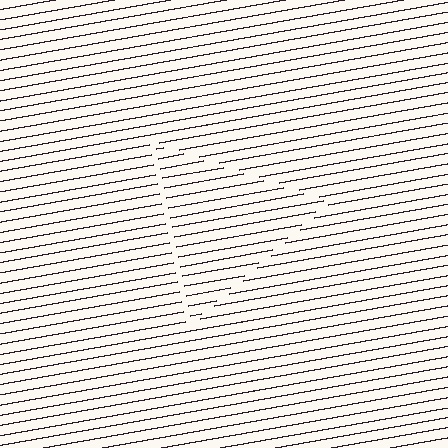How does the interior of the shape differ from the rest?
The interior of the shape contains the same grating, shifted by half a period — the contour is defined by the phase discontinuity where line-ends from the inner and outer gratings abut.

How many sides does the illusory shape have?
3 sides — the line-ends trace a triangle.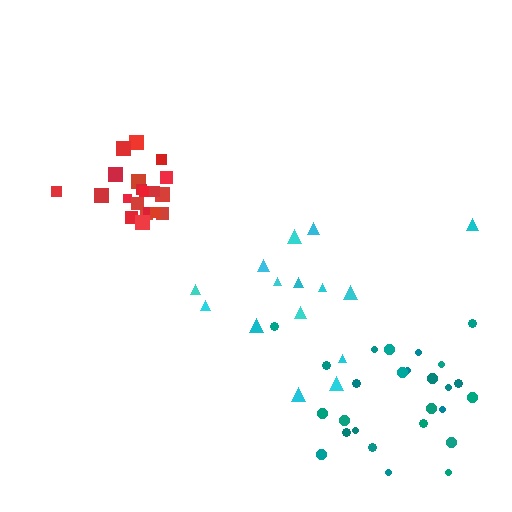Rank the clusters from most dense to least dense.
red, teal, cyan.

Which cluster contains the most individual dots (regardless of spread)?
Teal (26).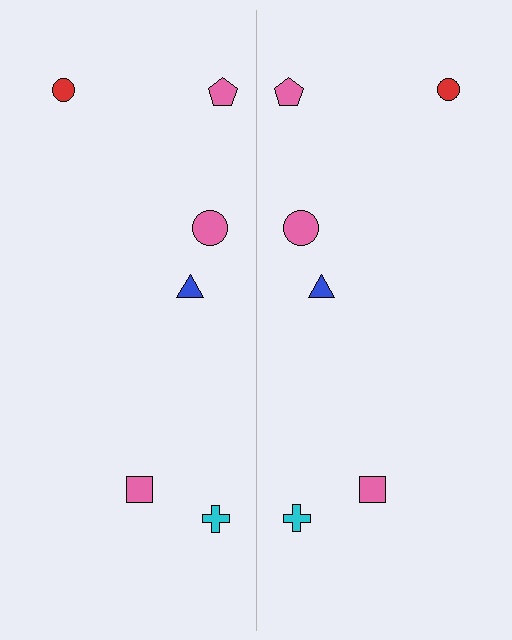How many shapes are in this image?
There are 12 shapes in this image.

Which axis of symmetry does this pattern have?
The pattern has a vertical axis of symmetry running through the center of the image.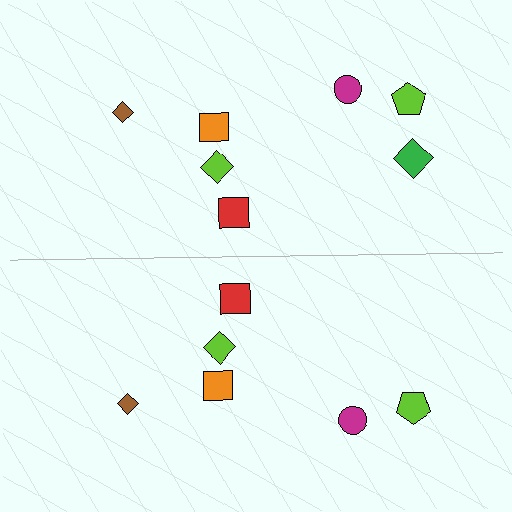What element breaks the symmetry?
A green diamond is missing from the bottom side.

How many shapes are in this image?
There are 13 shapes in this image.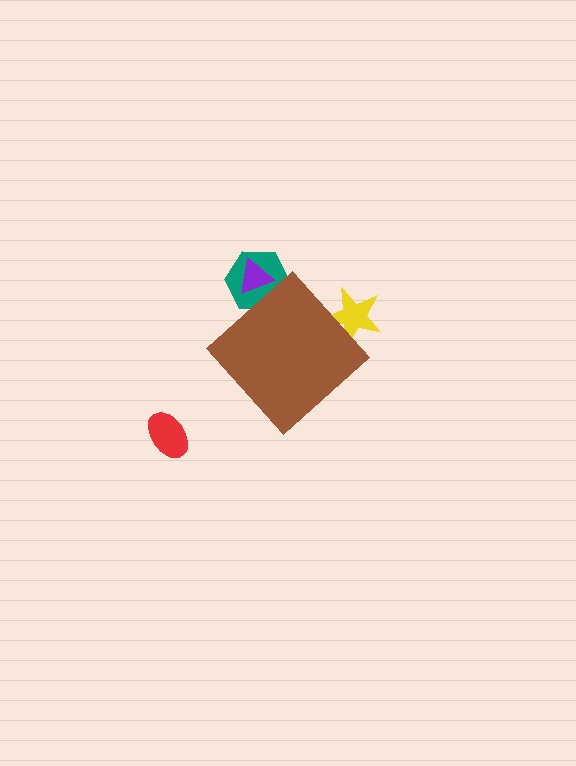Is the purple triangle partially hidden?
Yes, the purple triangle is partially hidden behind the brown diamond.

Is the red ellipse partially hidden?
No, the red ellipse is fully visible.